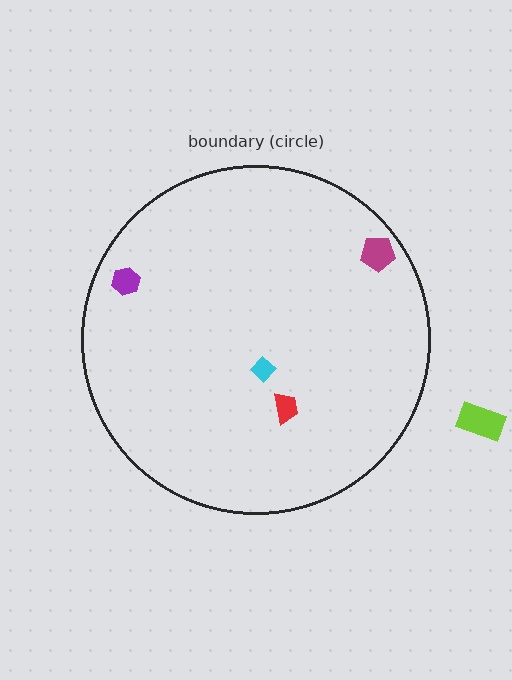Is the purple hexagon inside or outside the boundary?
Inside.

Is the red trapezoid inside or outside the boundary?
Inside.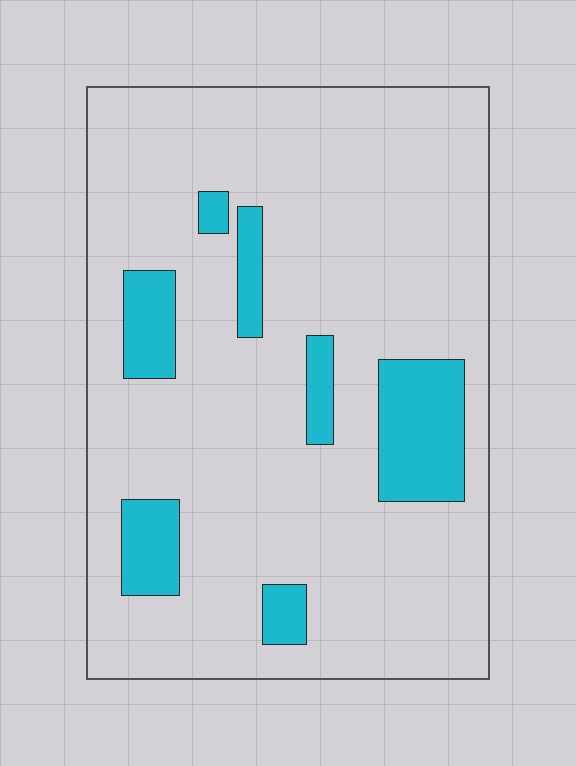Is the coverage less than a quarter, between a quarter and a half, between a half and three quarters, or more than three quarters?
Less than a quarter.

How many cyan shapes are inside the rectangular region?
7.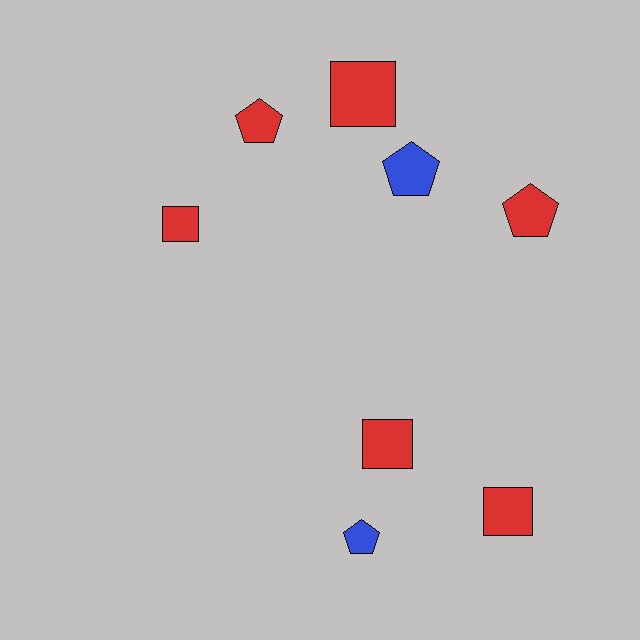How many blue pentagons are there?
There are 2 blue pentagons.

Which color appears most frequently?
Red, with 6 objects.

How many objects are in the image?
There are 8 objects.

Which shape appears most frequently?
Square, with 4 objects.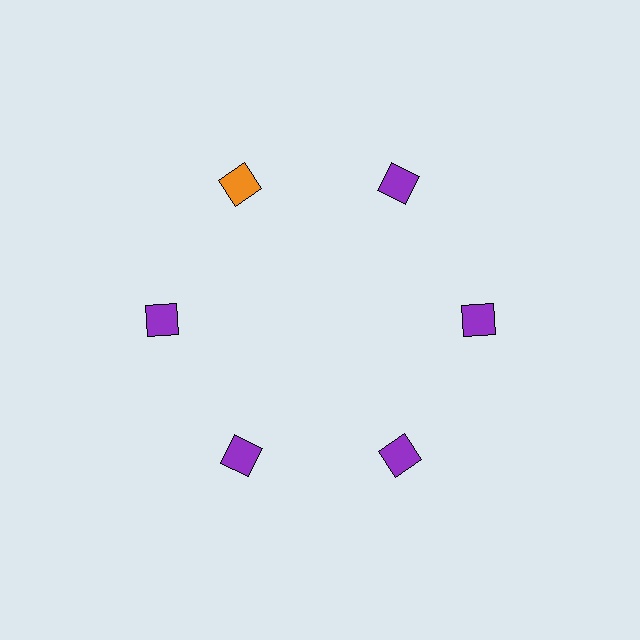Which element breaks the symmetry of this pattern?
The orange square at roughly the 11 o'clock position breaks the symmetry. All other shapes are purple squares.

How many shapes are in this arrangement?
There are 6 shapes arranged in a ring pattern.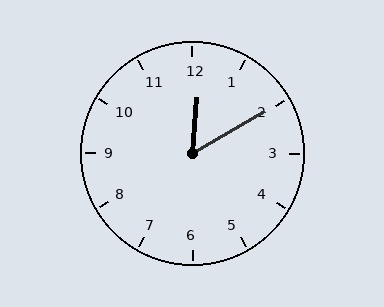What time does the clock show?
12:10.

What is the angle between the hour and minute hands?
Approximately 55 degrees.